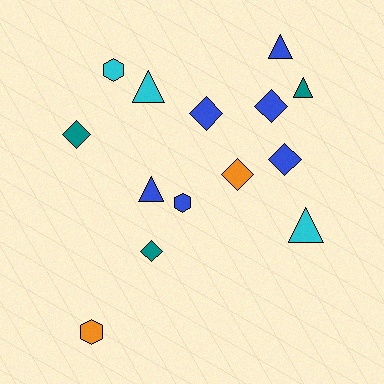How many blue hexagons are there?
There is 1 blue hexagon.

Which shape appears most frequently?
Diamond, with 6 objects.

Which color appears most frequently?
Blue, with 6 objects.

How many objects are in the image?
There are 14 objects.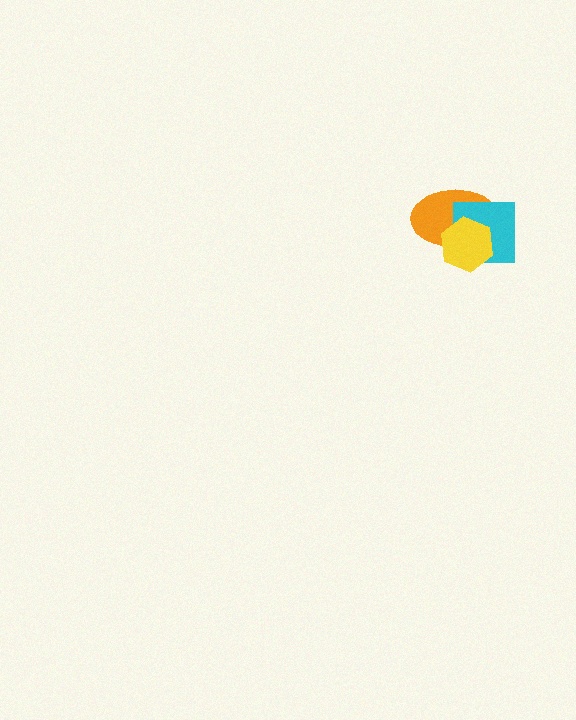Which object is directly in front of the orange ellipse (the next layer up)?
The cyan square is directly in front of the orange ellipse.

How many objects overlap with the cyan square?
2 objects overlap with the cyan square.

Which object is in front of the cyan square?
The yellow hexagon is in front of the cyan square.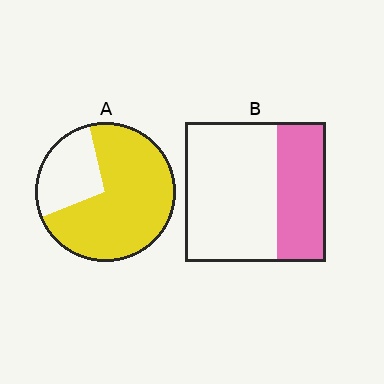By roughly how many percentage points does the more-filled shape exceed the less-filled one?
By roughly 40 percentage points (A over B).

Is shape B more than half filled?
No.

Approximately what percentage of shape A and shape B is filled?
A is approximately 75% and B is approximately 35%.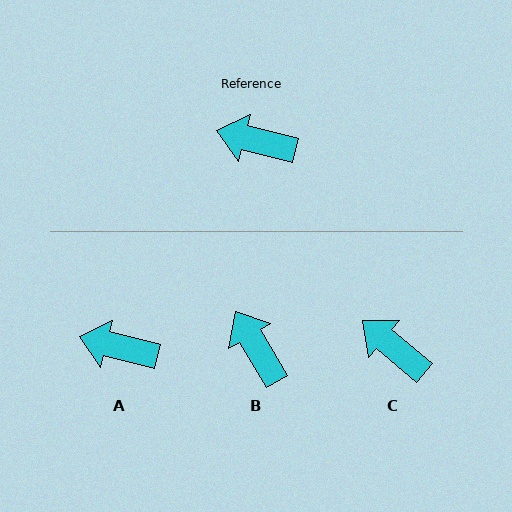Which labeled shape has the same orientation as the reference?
A.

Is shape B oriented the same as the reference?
No, it is off by about 45 degrees.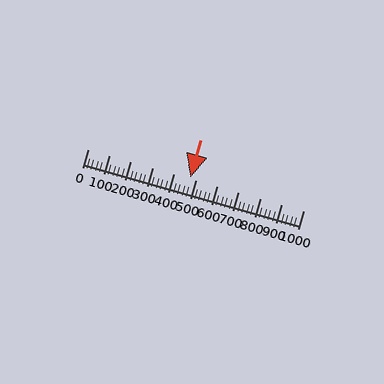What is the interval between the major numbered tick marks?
The major tick marks are spaced 100 units apart.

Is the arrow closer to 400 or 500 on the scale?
The arrow is closer to 500.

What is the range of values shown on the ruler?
The ruler shows values from 0 to 1000.